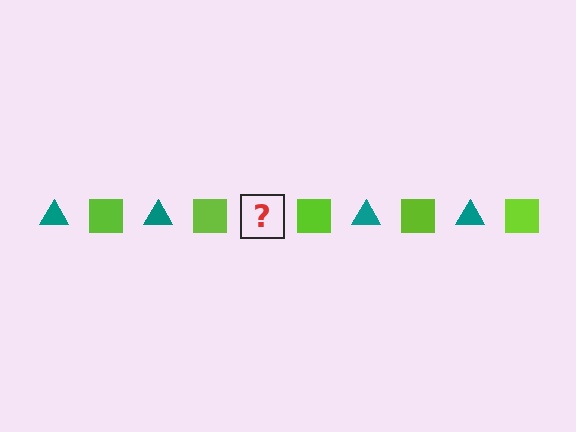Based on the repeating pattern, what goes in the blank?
The blank should be a teal triangle.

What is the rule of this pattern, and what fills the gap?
The rule is that the pattern alternates between teal triangle and lime square. The gap should be filled with a teal triangle.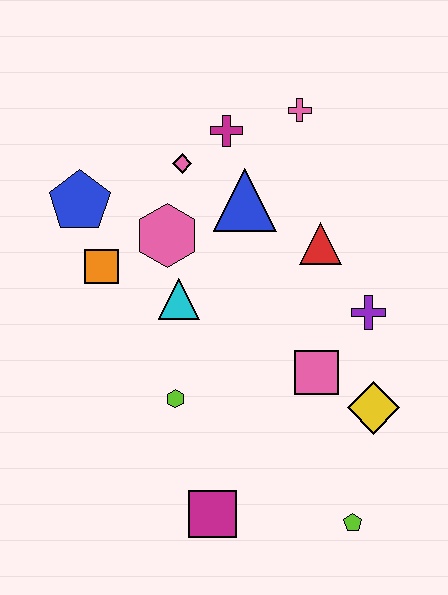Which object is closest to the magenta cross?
The pink diamond is closest to the magenta cross.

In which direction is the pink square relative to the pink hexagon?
The pink square is to the right of the pink hexagon.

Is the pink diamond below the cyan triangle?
No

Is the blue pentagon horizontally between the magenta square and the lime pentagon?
No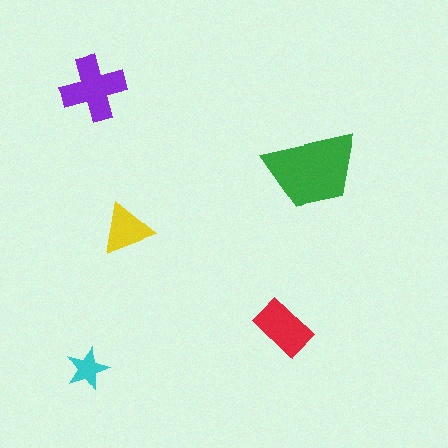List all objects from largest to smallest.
The green trapezoid, the purple cross, the red rectangle, the yellow triangle, the cyan star.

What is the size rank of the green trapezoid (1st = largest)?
1st.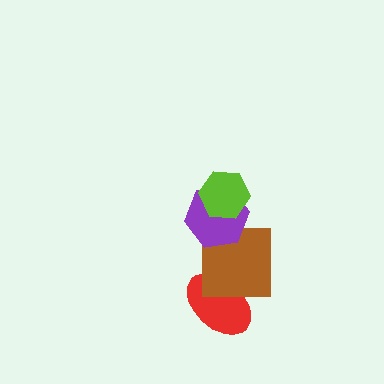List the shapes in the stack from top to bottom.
From top to bottom: the lime hexagon, the purple hexagon, the brown square, the red ellipse.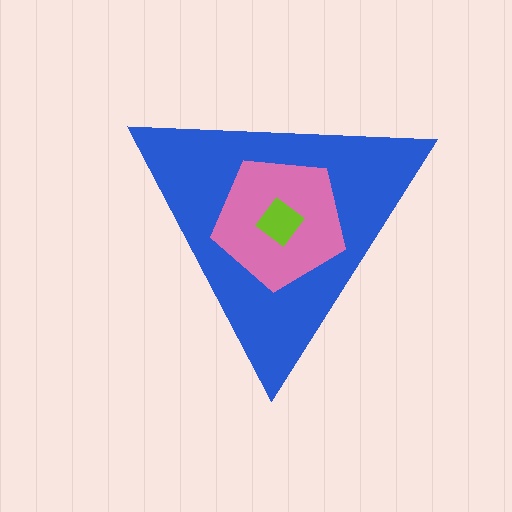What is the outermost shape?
The blue triangle.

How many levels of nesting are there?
3.